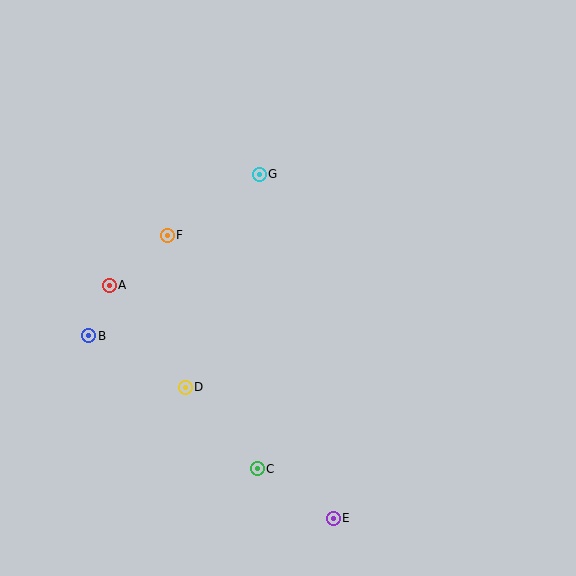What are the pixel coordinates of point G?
Point G is at (259, 174).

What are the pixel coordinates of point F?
Point F is at (167, 235).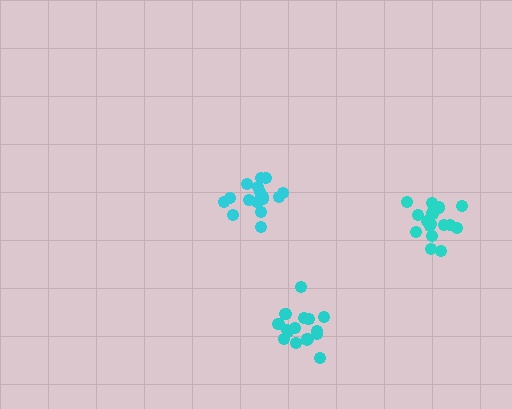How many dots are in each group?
Group 1: 16 dots, Group 2: 17 dots, Group 3: 16 dots (49 total).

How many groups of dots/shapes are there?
There are 3 groups.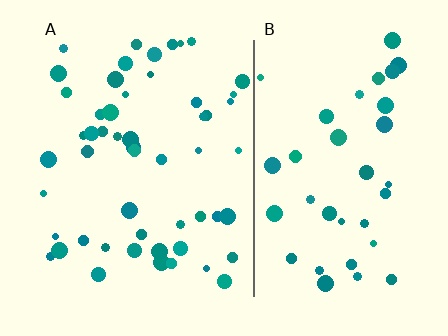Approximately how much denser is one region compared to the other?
Approximately 1.4× — region A over region B.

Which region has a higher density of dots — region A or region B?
A (the left).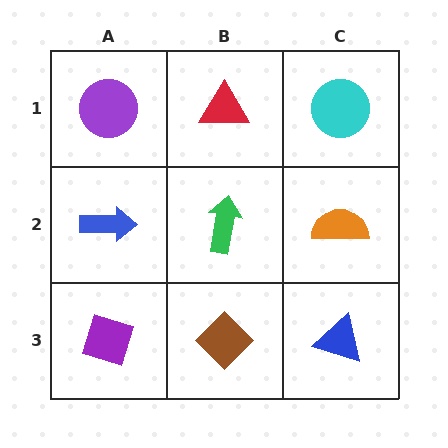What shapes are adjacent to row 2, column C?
A cyan circle (row 1, column C), a blue triangle (row 3, column C), a green arrow (row 2, column B).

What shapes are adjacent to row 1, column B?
A green arrow (row 2, column B), a purple circle (row 1, column A), a cyan circle (row 1, column C).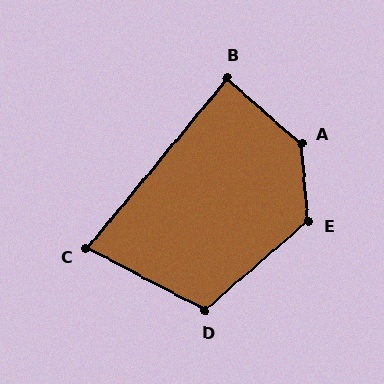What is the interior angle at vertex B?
Approximately 88 degrees (approximately right).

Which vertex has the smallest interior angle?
C, at approximately 78 degrees.